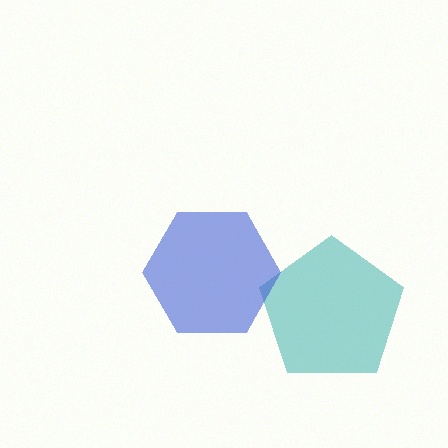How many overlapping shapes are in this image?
There are 2 overlapping shapes in the image.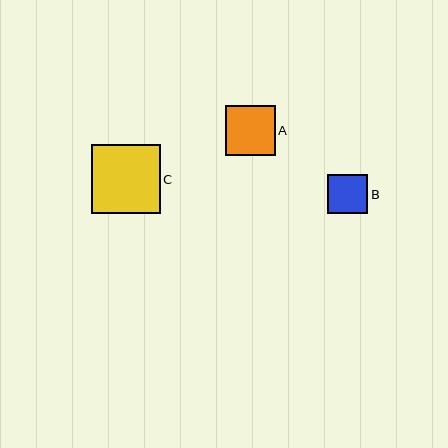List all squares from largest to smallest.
From largest to smallest: C, A, B.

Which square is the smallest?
Square B is the smallest with a size of approximately 40 pixels.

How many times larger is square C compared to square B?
Square C is approximately 1.7 times the size of square B.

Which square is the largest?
Square C is the largest with a size of approximately 69 pixels.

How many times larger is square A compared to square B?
Square A is approximately 1.3 times the size of square B.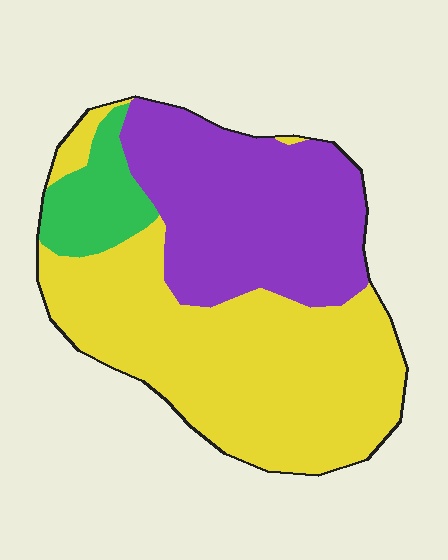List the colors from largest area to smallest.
From largest to smallest: yellow, purple, green.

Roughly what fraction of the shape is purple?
Purple takes up about three eighths (3/8) of the shape.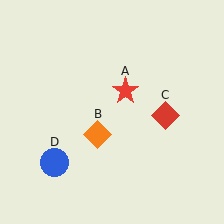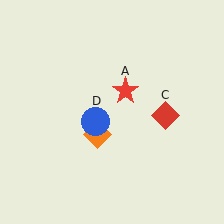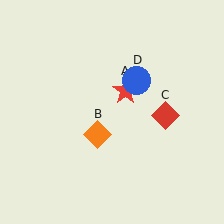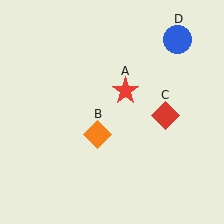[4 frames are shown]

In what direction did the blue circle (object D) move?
The blue circle (object D) moved up and to the right.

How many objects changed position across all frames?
1 object changed position: blue circle (object D).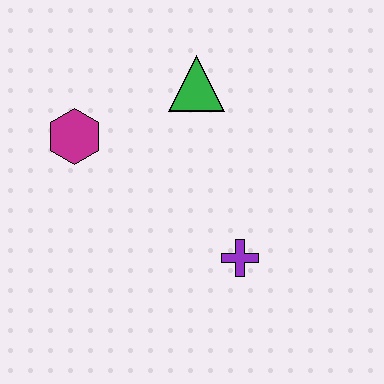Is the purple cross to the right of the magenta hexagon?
Yes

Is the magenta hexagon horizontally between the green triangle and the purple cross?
No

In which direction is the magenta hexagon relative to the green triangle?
The magenta hexagon is to the left of the green triangle.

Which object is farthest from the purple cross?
The magenta hexagon is farthest from the purple cross.